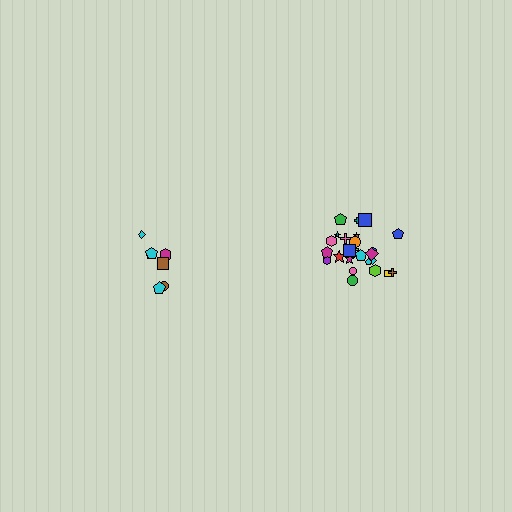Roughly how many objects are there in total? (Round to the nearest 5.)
Roughly 30 objects in total.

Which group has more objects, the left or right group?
The right group.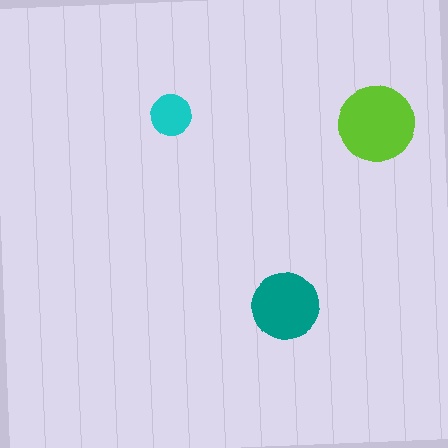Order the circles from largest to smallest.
the lime one, the teal one, the cyan one.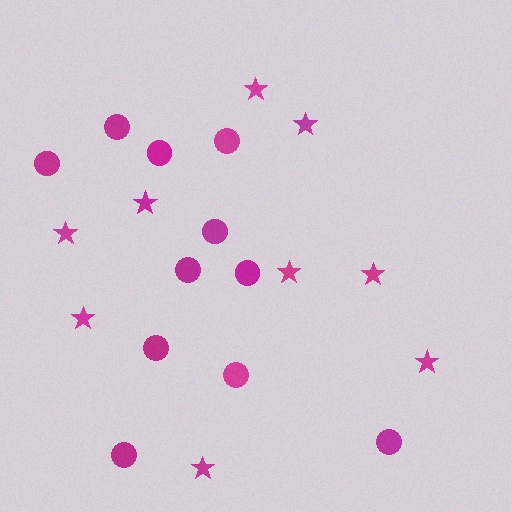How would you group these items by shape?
There are 2 groups: one group of circles (11) and one group of stars (9).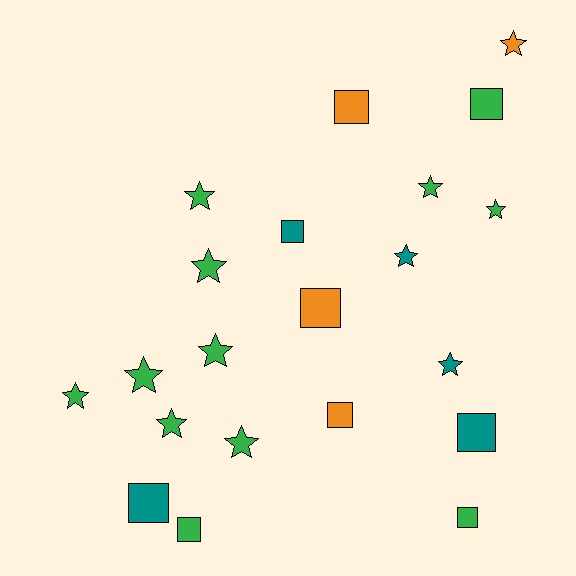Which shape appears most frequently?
Star, with 12 objects.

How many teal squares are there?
There are 3 teal squares.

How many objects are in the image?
There are 21 objects.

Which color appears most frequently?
Green, with 12 objects.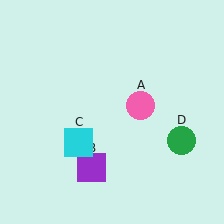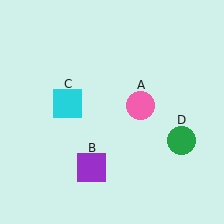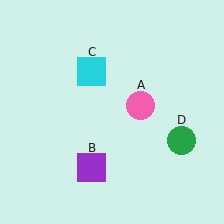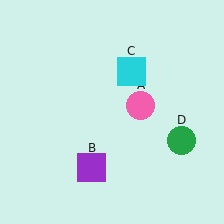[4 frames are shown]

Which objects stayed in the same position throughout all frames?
Pink circle (object A) and purple square (object B) and green circle (object D) remained stationary.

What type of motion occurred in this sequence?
The cyan square (object C) rotated clockwise around the center of the scene.